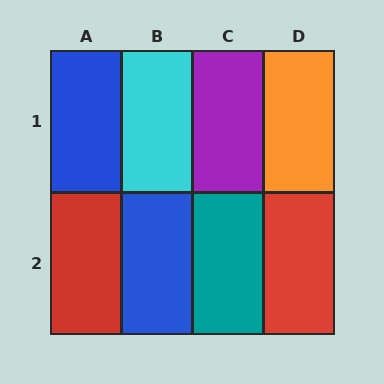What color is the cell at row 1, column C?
Purple.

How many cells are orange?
1 cell is orange.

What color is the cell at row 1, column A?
Blue.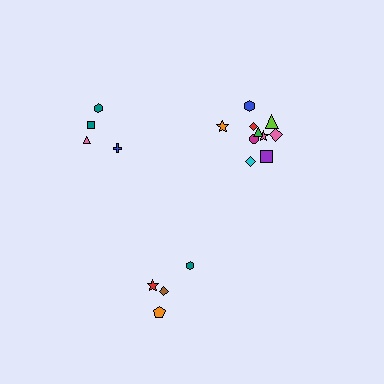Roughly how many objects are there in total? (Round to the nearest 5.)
Roughly 20 objects in total.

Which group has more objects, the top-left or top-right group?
The top-right group.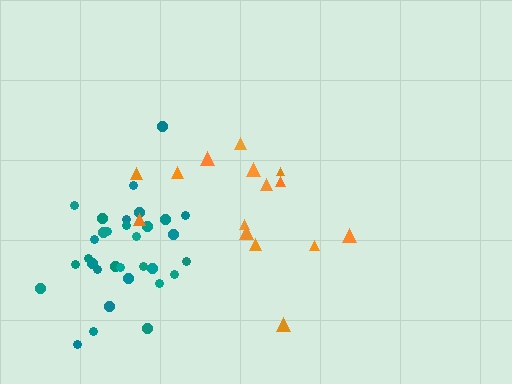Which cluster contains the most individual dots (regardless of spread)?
Teal (32).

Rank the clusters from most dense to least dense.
teal, orange.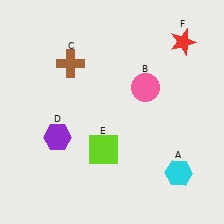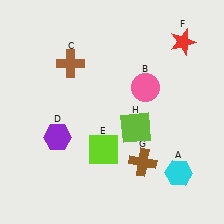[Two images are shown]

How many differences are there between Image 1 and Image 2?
There are 2 differences between the two images.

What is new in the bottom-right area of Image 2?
A brown cross (G) was added in the bottom-right area of Image 2.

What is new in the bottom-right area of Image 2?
A lime square (H) was added in the bottom-right area of Image 2.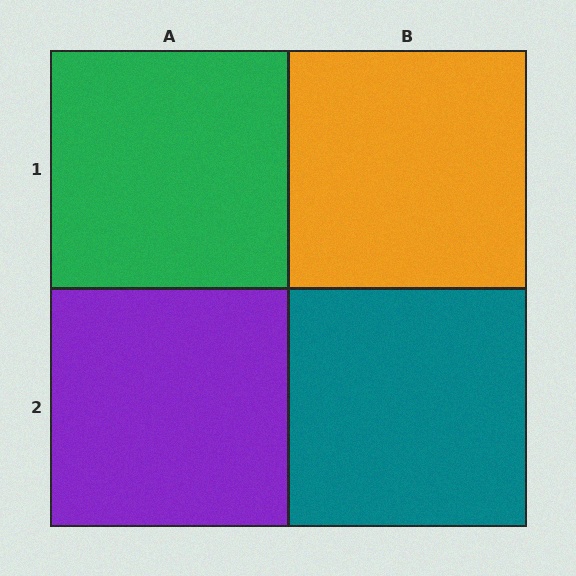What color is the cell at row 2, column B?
Teal.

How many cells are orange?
1 cell is orange.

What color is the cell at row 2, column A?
Purple.